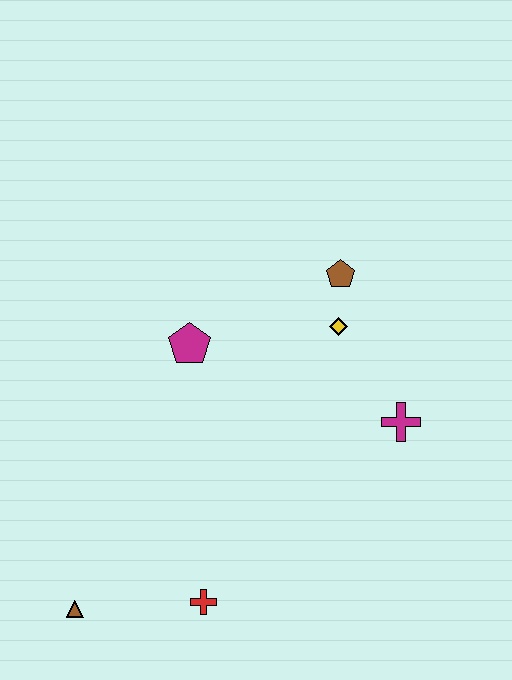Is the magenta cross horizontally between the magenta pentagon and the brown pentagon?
No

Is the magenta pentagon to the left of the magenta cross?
Yes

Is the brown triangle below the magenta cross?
Yes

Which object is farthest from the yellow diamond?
The brown triangle is farthest from the yellow diamond.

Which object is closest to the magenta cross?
The yellow diamond is closest to the magenta cross.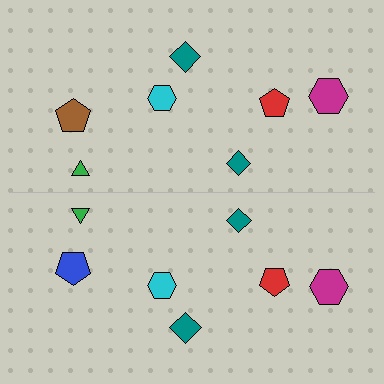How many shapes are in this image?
There are 14 shapes in this image.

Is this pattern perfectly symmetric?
No, the pattern is not perfectly symmetric. The blue pentagon on the bottom side breaks the symmetry — its mirror counterpart is brown.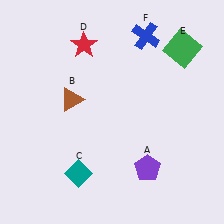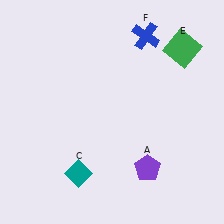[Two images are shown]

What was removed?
The brown triangle (B), the red star (D) were removed in Image 2.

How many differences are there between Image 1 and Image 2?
There are 2 differences between the two images.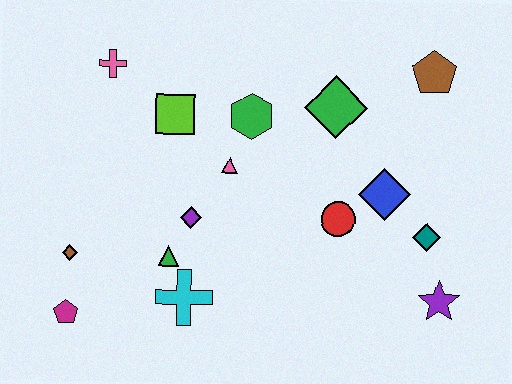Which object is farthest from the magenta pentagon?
The brown pentagon is farthest from the magenta pentagon.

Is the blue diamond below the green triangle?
No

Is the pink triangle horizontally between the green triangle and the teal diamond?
Yes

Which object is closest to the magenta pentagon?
The brown diamond is closest to the magenta pentagon.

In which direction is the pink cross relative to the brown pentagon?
The pink cross is to the left of the brown pentagon.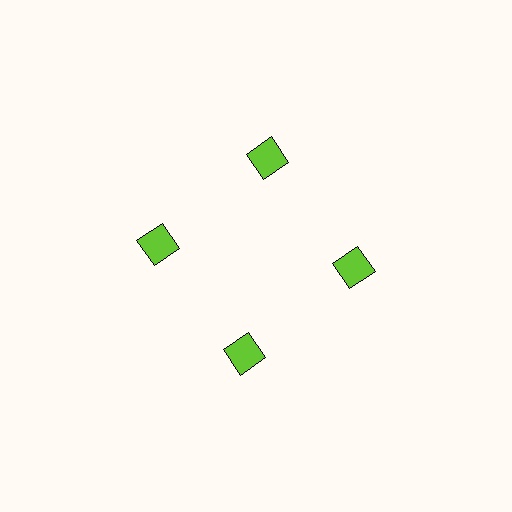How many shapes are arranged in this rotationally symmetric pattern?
There are 4 shapes, arranged in 4 groups of 1.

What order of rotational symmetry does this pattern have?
This pattern has 4-fold rotational symmetry.